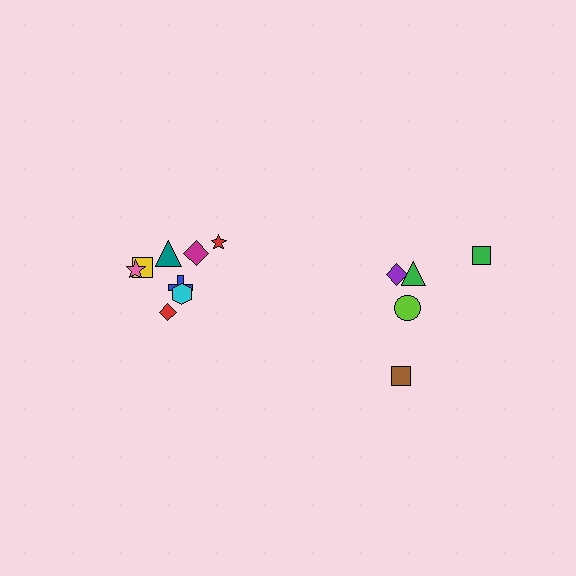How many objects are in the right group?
There are 5 objects.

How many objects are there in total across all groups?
There are 13 objects.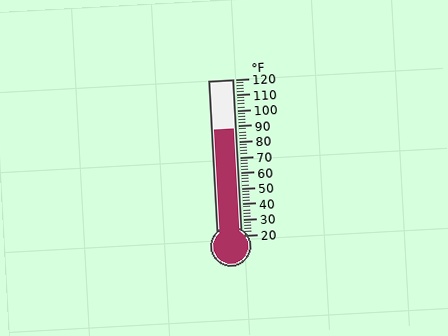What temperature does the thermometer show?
The thermometer shows approximately 88°F.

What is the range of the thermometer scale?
The thermometer scale ranges from 20°F to 120°F.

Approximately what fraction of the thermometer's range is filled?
The thermometer is filled to approximately 70% of its range.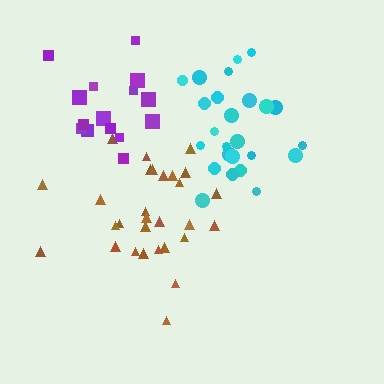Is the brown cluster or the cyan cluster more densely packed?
Cyan.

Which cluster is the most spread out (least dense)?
Purple.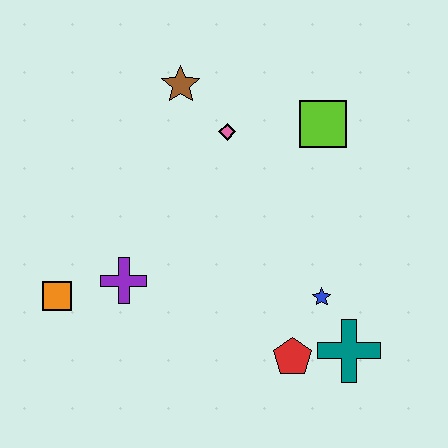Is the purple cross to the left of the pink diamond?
Yes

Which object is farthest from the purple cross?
The lime square is farthest from the purple cross.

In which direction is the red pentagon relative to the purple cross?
The red pentagon is to the right of the purple cross.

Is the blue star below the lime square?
Yes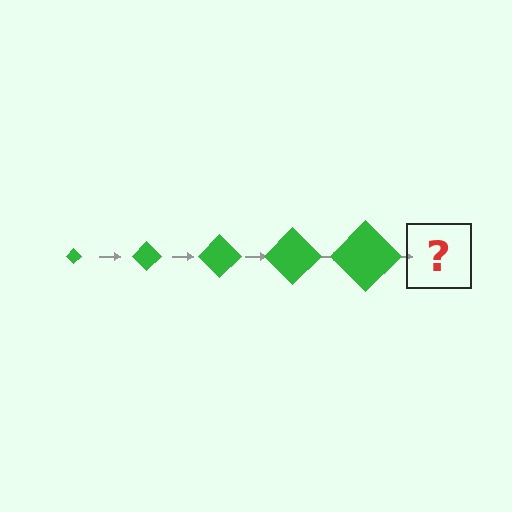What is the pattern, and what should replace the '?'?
The pattern is that the diamond gets progressively larger each step. The '?' should be a green diamond, larger than the previous one.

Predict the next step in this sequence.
The next step is a green diamond, larger than the previous one.